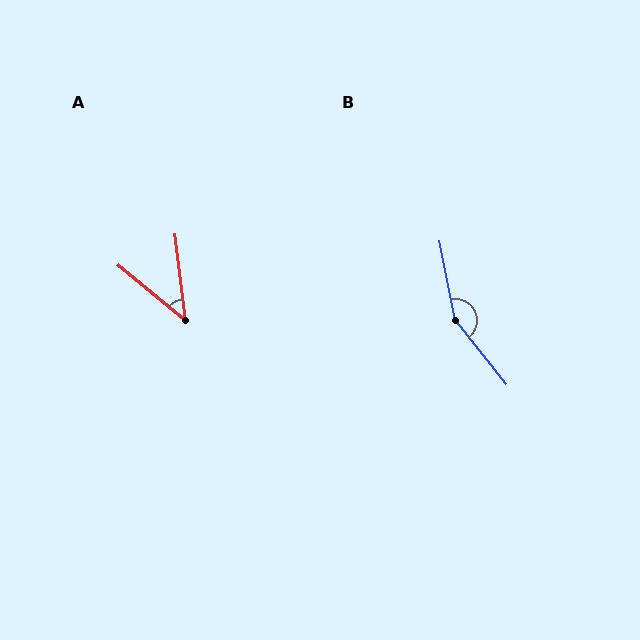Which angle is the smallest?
A, at approximately 43 degrees.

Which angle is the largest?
B, at approximately 153 degrees.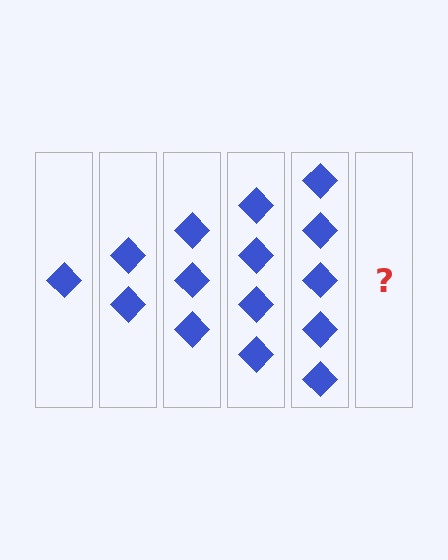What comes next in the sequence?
The next element should be 6 diamonds.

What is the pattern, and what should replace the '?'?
The pattern is that each step adds one more diamond. The '?' should be 6 diamonds.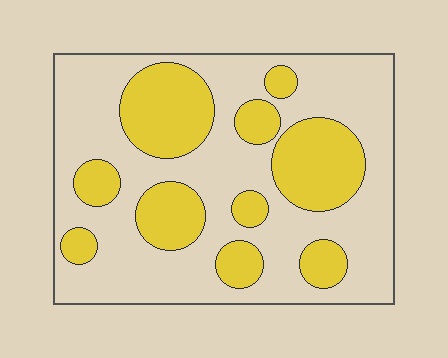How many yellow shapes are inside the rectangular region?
10.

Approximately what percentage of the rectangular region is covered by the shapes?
Approximately 35%.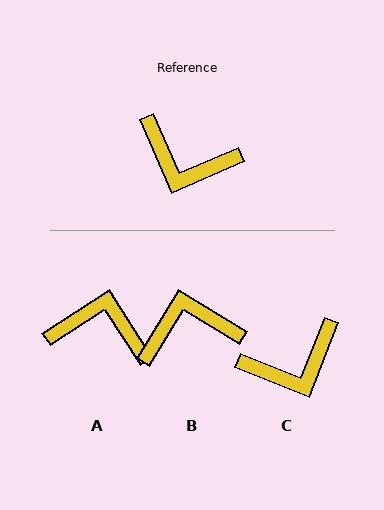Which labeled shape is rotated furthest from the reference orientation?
A, about 171 degrees away.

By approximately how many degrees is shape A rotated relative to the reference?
Approximately 171 degrees clockwise.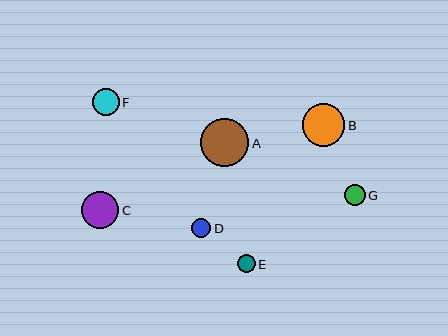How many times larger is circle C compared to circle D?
Circle C is approximately 2.0 times the size of circle D.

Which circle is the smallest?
Circle E is the smallest with a size of approximately 18 pixels.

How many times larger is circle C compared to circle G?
Circle C is approximately 1.8 times the size of circle G.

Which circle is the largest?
Circle A is the largest with a size of approximately 48 pixels.